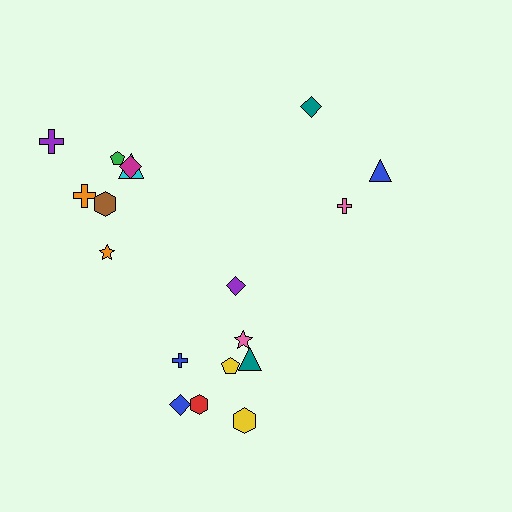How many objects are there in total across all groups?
There are 18 objects.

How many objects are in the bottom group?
There are 8 objects.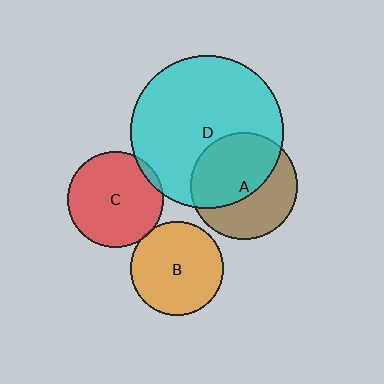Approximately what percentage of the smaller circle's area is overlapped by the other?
Approximately 5%.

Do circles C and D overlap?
Yes.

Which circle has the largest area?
Circle D (cyan).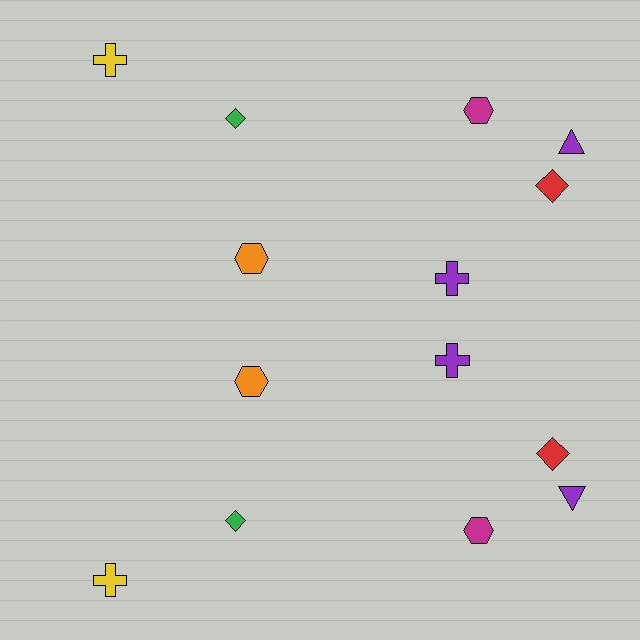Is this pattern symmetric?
Yes, this pattern has bilateral (reflection) symmetry.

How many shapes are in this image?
There are 14 shapes in this image.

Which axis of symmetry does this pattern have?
The pattern has a horizontal axis of symmetry running through the center of the image.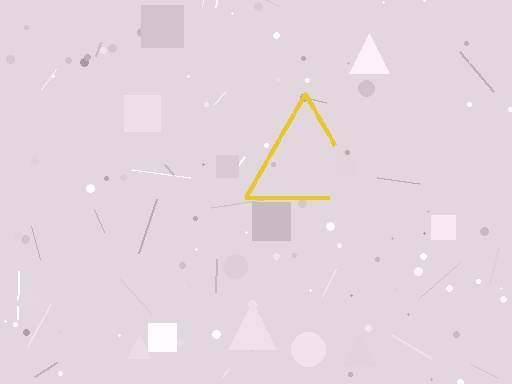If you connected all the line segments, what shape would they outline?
They would outline a triangle.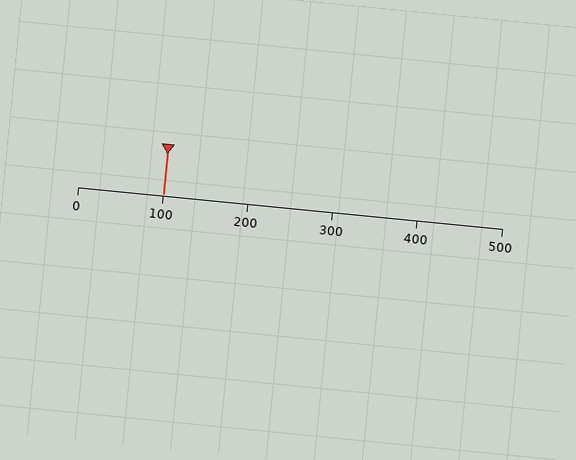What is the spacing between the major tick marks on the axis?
The major ticks are spaced 100 apart.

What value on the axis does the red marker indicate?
The marker indicates approximately 100.